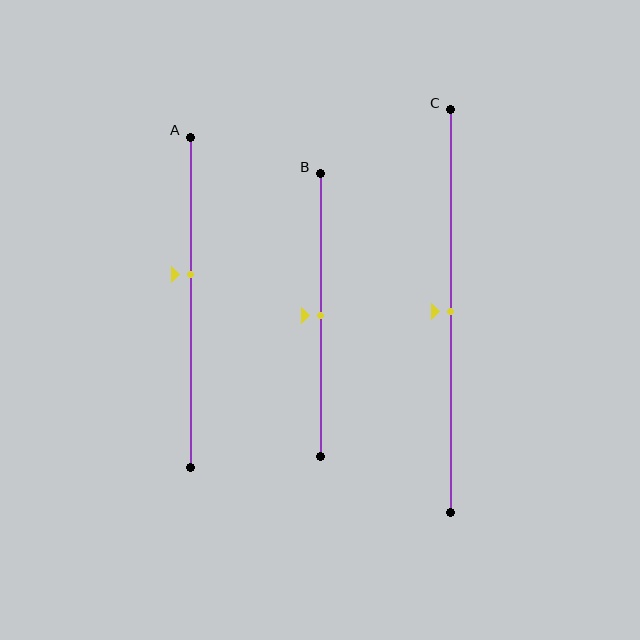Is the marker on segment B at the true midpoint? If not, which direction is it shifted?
Yes, the marker on segment B is at the true midpoint.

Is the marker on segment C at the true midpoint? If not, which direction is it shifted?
Yes, the marker on segment C is at the true midpoint.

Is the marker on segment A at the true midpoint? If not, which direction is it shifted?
No, the marker on segment A is shifted upward by about 9% of the segment length.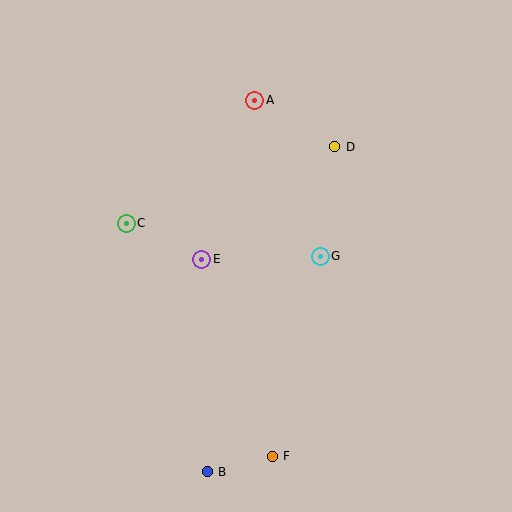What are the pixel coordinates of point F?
Point F is at (272, 456).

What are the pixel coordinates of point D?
Point D is at (335, 147).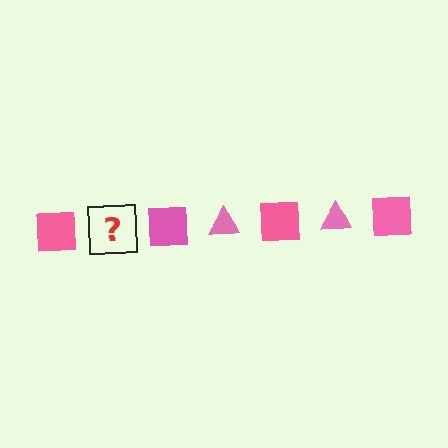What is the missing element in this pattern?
The missing element is a pink triangle.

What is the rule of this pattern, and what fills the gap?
The rule is that the pattern cycles through square, triangle shapes in pink. The gap should be filled with a pink triangle.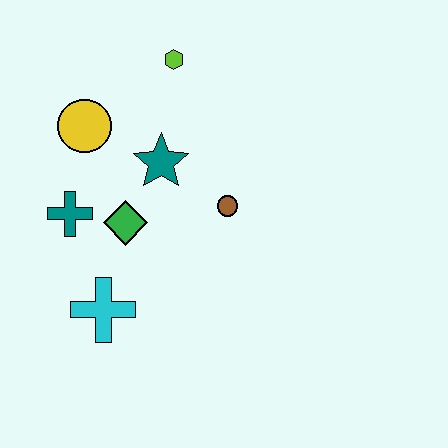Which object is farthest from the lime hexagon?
The cyan cross is farthest from the lime hexagon.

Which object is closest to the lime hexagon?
The teal star is closest to the lime hexagon.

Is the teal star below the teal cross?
No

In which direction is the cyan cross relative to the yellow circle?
The cyan cross is below the yellow circle.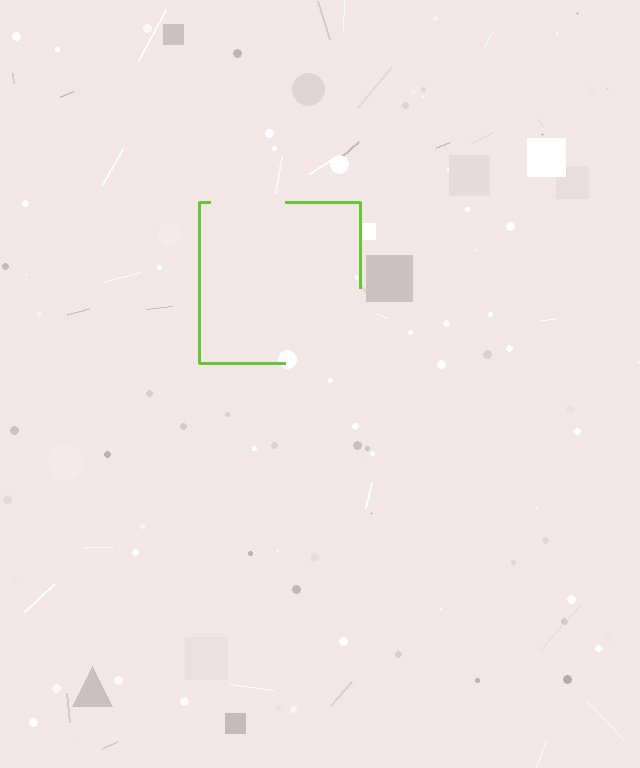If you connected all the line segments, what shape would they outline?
They would outline a square.